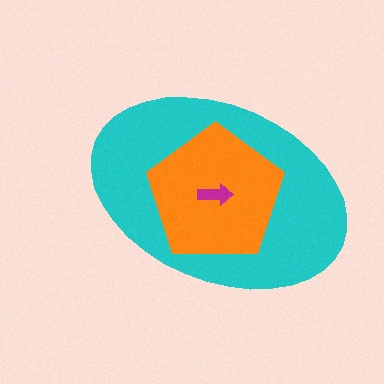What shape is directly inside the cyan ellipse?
The orange pentagon.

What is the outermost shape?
The cyan ellipse.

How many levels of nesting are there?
3.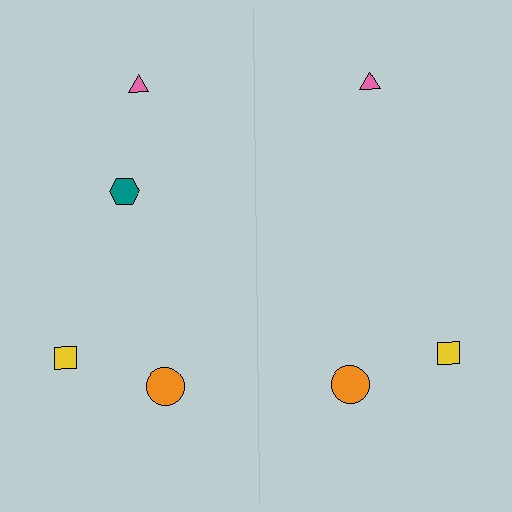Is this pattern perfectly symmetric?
No, the pattern is not perfectly symmetric. A teal hexagon is missing from the right side.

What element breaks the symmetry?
A teal hexagon is missing from the right side.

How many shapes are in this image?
There are 7 shapes in this image.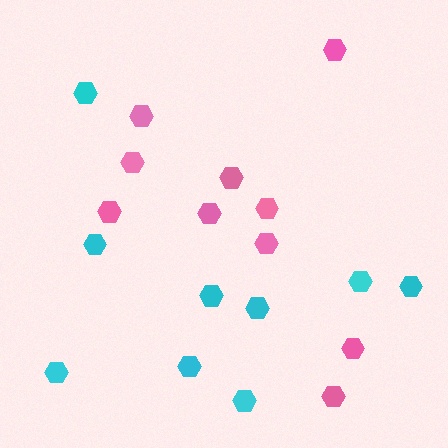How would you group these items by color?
There are 2 groups: one group of cyan hexagons (9) and one group of pink hexagons (10).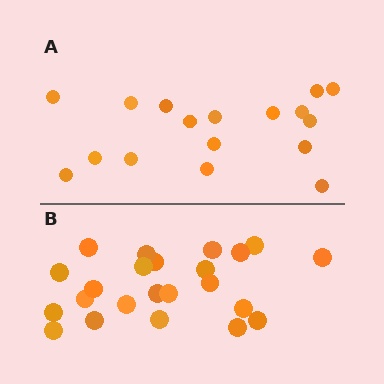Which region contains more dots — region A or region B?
Region B (the bottom region) has more dots.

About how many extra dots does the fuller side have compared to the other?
Region B has about 6 more dots than region A.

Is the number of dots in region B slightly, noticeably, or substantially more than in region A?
Region B has noticeably more, but not dramatically so. The ratio is roughly 1.4 to 1.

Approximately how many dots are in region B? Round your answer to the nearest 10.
About 20 dots. (The exact count is 23, which rounds to 20.)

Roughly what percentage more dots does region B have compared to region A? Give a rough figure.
About 35% more.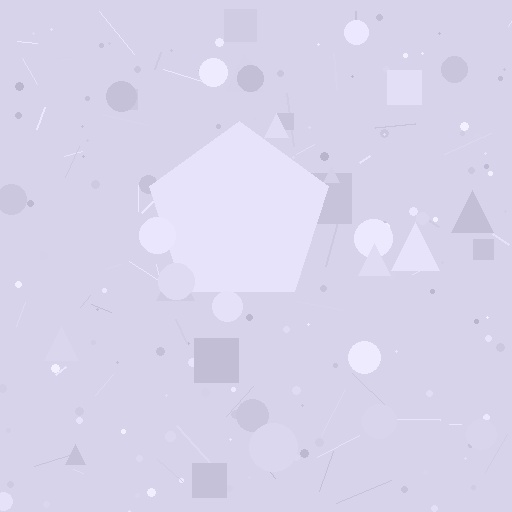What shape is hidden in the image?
A pentagon is hidden in the image.